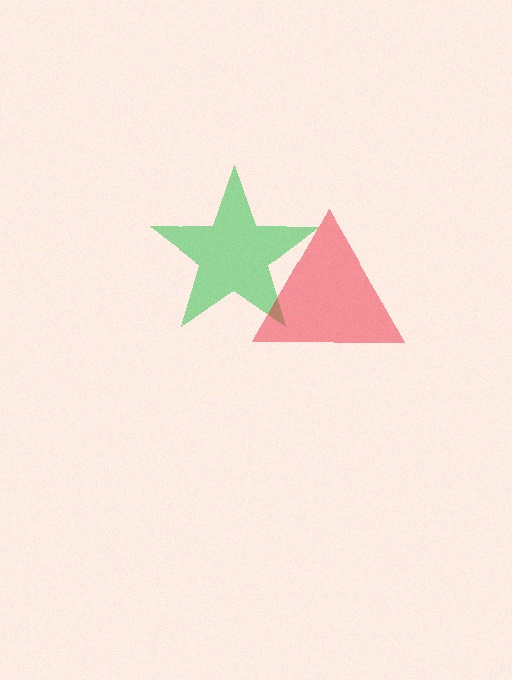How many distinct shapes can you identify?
There are 2 distinct shapes: a green star, a red triangle.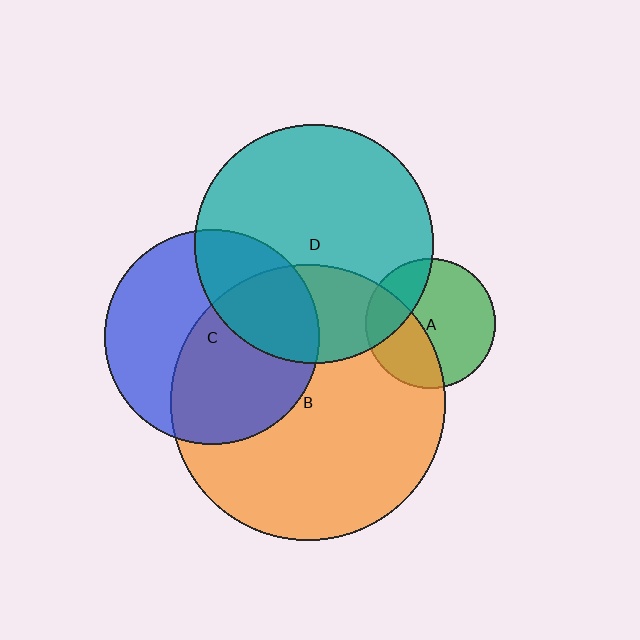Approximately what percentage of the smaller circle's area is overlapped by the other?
Approximately 35%.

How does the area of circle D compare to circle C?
Approximately 1.2 times.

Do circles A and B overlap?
Yes.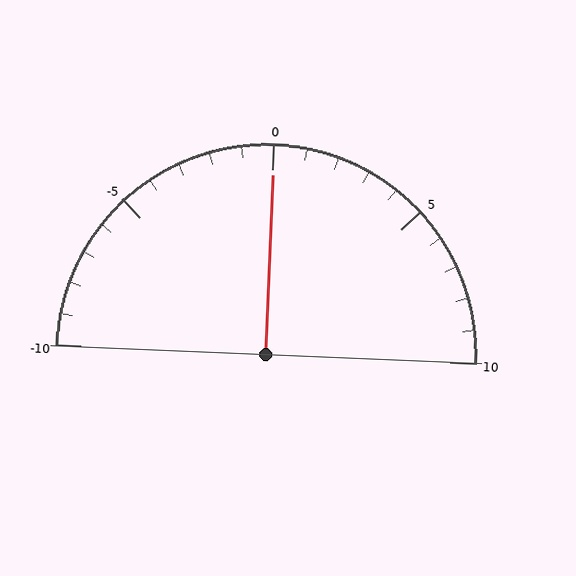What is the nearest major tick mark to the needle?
The nearest major tick mark is 0.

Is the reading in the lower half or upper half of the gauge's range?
The reading is in the upper half of the range (-10 to 10).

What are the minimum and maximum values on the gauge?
The gauge ranges from -10 to 10.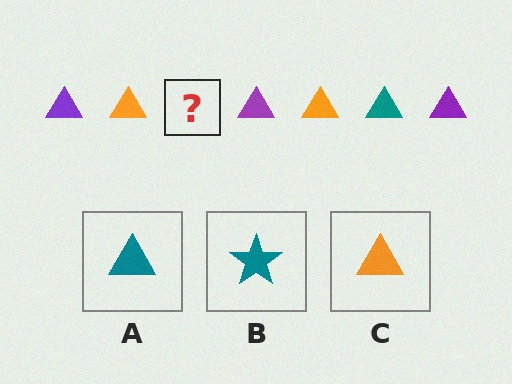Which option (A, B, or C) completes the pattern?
A.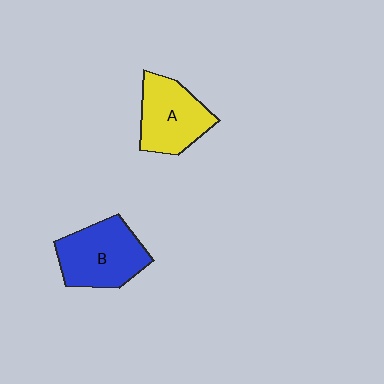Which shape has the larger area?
Shape B (blue).